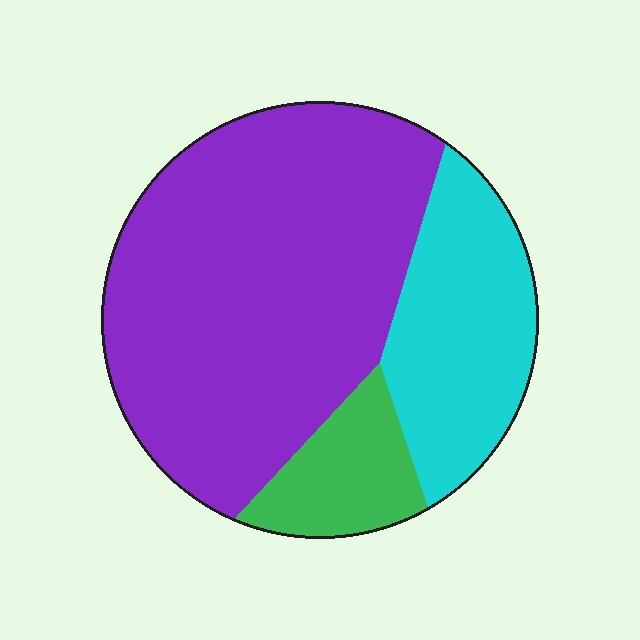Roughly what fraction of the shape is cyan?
Cyan covers roughly 25% of the shape.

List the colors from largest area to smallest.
From largest to smallest: purple, cyan, green.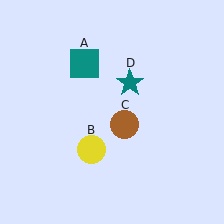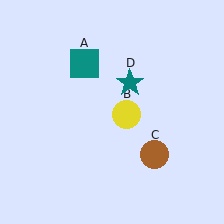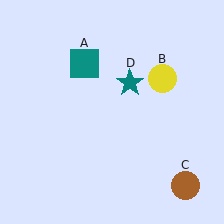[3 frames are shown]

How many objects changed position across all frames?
2 objects changed position: yellow circle (object B), brown circle (object C).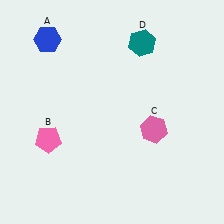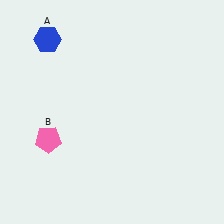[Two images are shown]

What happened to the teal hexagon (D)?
The teal hexagon (D) was removed in Image 2. It was in the top-right area of Image 1.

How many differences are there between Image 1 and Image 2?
There are 2 differences between the two images.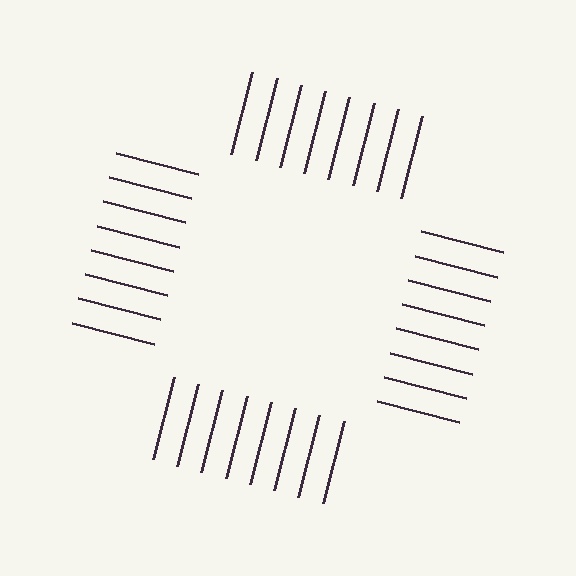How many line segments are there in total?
32 — 8 along each of the 4 edges.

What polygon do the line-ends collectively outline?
An illusory square — the line segments terminate on its edges but no continuous stroke is drawn.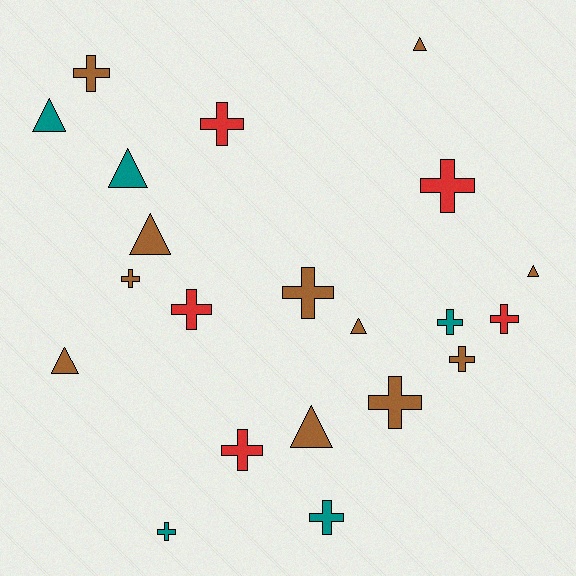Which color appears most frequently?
Brown, with 11 objects.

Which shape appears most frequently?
Cross, with 13 objects.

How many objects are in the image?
There are 21 objects.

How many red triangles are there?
There are no red triangles.